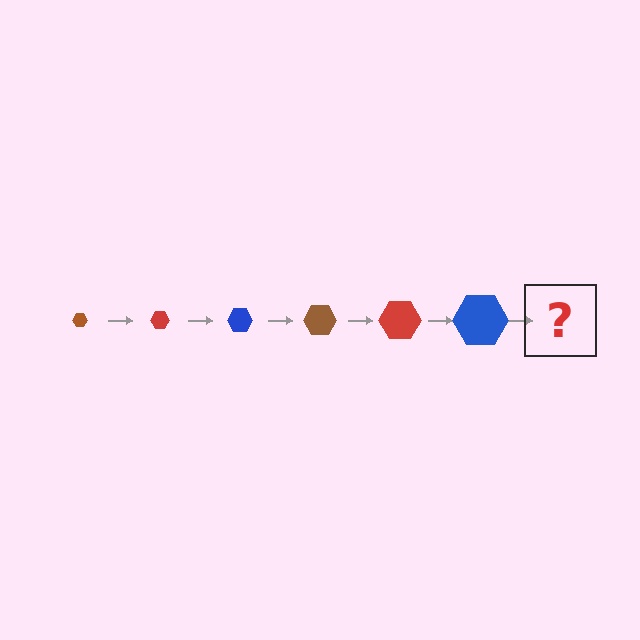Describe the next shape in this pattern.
It should be a brown hexagon, larger than the previous one.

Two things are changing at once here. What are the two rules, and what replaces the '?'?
The two rules are that the hexagon grows larger each step and the color cycles through brown, red, and blue. The '?' should be a brown hexagon, larger than the previous one.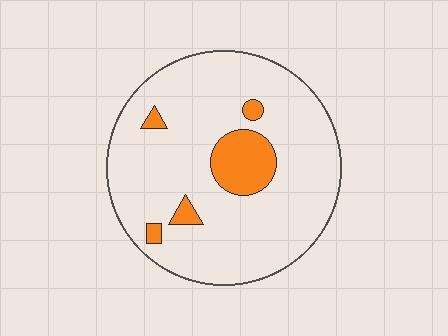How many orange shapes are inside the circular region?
5.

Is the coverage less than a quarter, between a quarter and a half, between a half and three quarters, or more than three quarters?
Less than a quarter.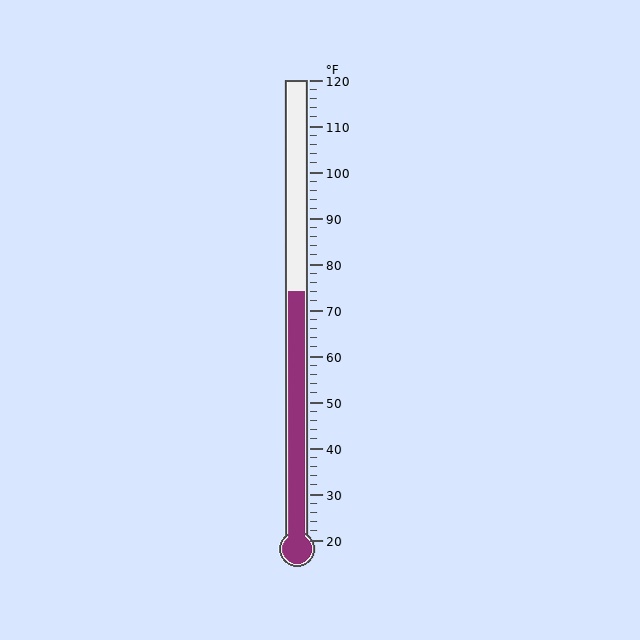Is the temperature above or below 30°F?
The temperature is above 30°F.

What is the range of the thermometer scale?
The thermometer scale ranges from 20°F to 120°F.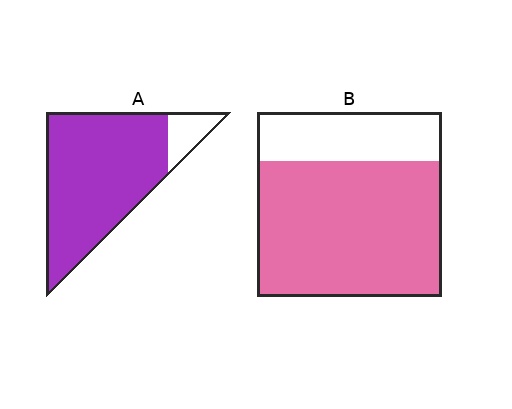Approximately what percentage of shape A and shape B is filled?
A is approximately 90% and B is approximately 75%.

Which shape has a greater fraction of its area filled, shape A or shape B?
Shape A.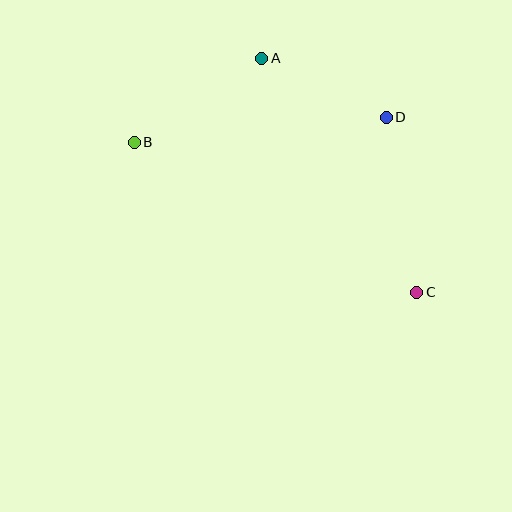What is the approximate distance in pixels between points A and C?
The distance between A and C is approximately 280 pixels.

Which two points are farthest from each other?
Points B and C are farthest from each other.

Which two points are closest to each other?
Points A and D are closest to each other.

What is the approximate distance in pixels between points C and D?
The distance between C and D is approximately 177 pixels.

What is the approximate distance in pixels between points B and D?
The distance between B and D is approximately 254 pixels.